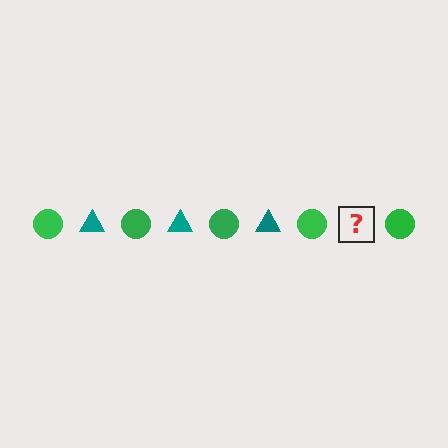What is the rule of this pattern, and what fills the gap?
The rule is that the pattern alternates between green circle and teal triangle. The gap should be filled with a teal triangle.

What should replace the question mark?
The question mark should be replaced with a teal triangle.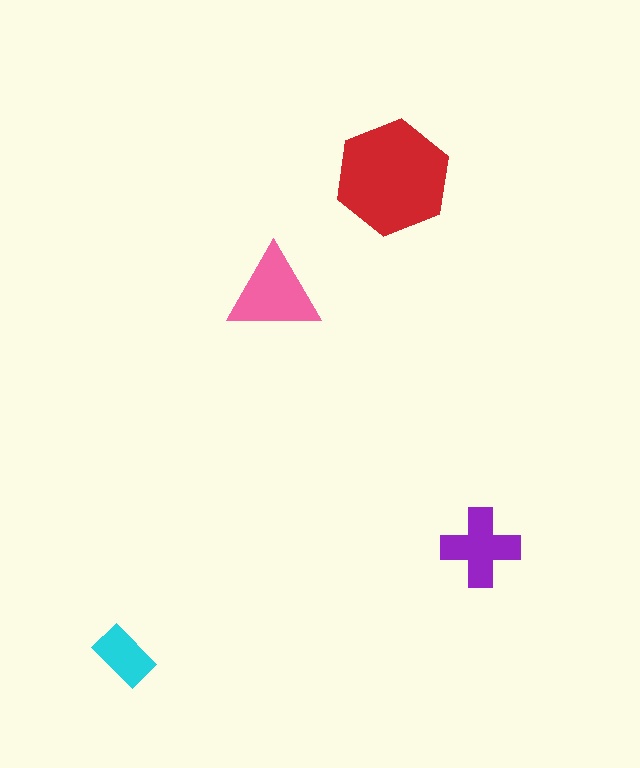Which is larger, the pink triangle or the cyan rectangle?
The pink triangle.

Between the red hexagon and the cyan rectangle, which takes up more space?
The red hexagon.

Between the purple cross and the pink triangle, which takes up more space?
The pink triangle.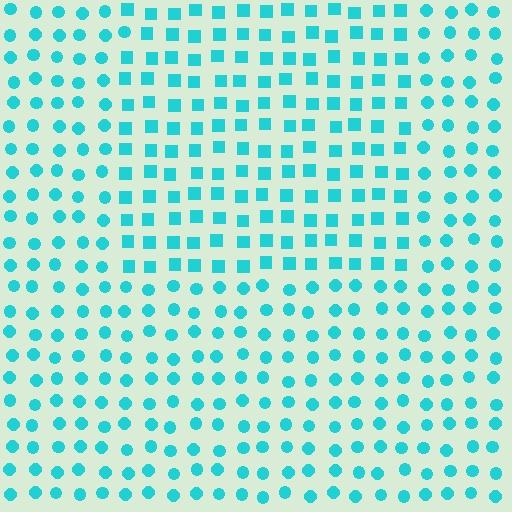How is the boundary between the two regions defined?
The boundary is defined by a change in element shape: squares inside vs. circles outside. All elements share the same color and spacing.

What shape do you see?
I see a rectangle.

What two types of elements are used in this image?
The image uses squares inside the rectangle region and circles outside it.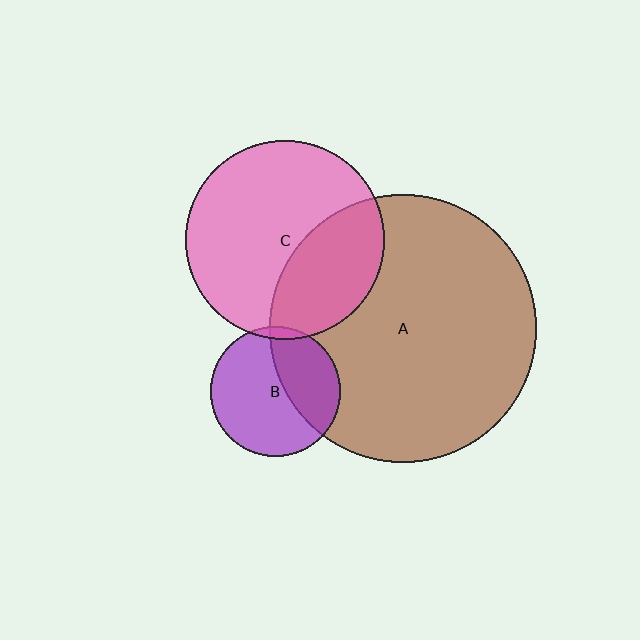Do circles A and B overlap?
Yes.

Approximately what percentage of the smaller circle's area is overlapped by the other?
Approximately 35%.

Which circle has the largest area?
Circle A (brown).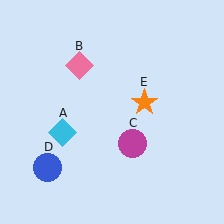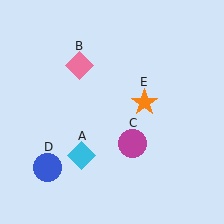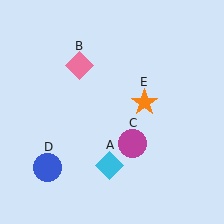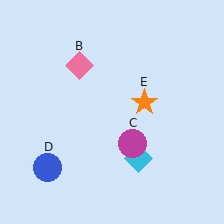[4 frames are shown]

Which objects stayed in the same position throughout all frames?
Pink diamond (object B) and magenta circle (object C) and blue circle (object D) and orange star (object E) remained stationary.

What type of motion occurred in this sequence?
The cyan diamond (object A) rotated counterclockwise around the center of the scene.